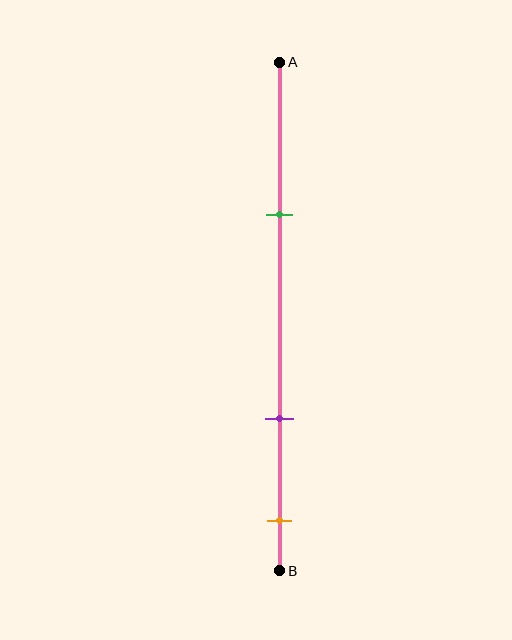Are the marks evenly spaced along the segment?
No, the marks are not evenly spaced.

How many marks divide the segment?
There are 3 marks dividing the segment.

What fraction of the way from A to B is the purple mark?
The purple mark is approximately 70% (0.7) of the way from A to B.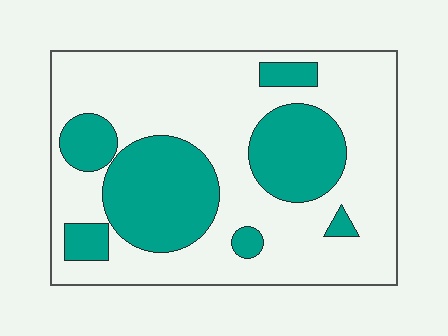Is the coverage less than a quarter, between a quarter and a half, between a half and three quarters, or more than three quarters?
Between a quarter and a half.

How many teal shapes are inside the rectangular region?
7.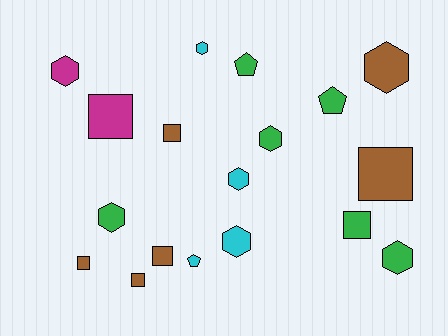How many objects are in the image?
There are 18 objects.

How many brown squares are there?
There are 5 brown squares.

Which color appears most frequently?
Brown, with 6 objects.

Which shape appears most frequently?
Hexagon, with 8 objects.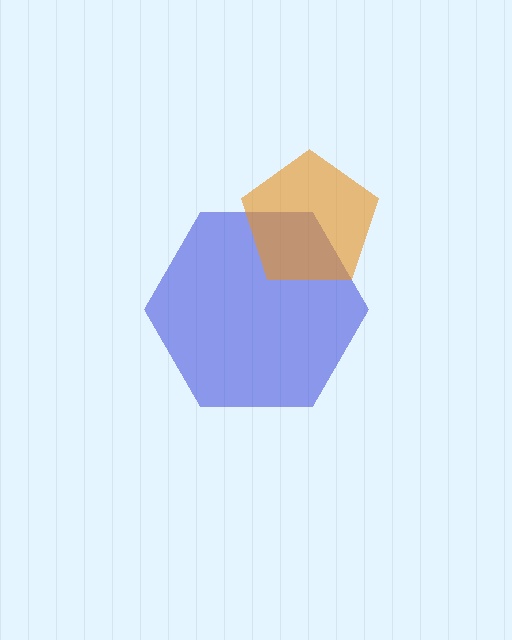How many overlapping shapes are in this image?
There are 2 overlapping shapes in the image.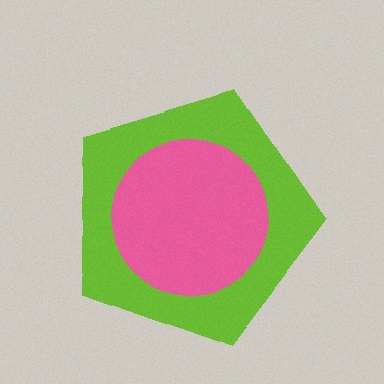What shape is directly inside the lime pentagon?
The pink circle.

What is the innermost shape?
The pink circle.